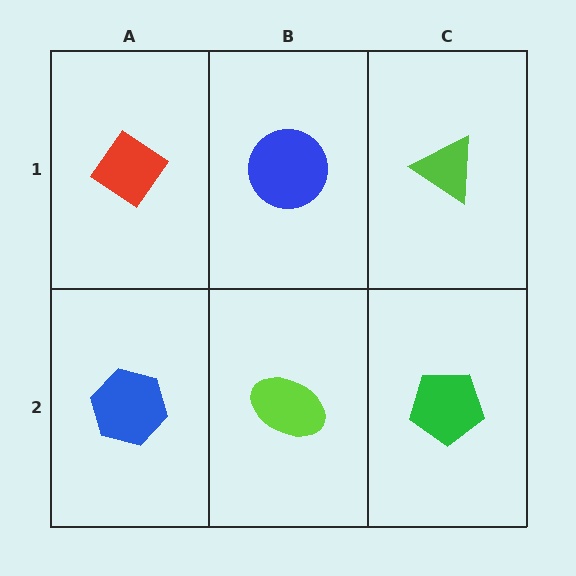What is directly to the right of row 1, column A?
A blue circle.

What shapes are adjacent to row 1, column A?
A blue hexagon (row 2, column A), a blue circle (row 1, column B).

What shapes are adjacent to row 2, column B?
A blue circle (row 1, column B), a blue hexagon (row 2, column A), a green pentagon (row 2, column C).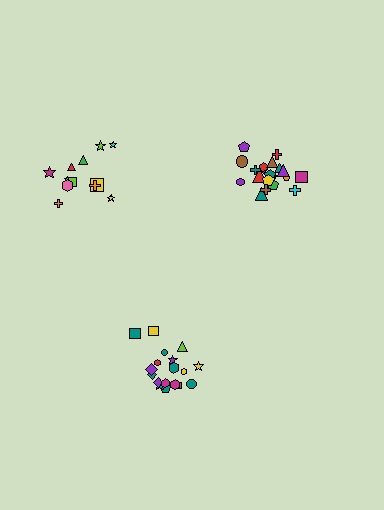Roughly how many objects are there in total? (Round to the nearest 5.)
Roughly 50 objects in total.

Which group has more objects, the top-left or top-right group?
The top-right group.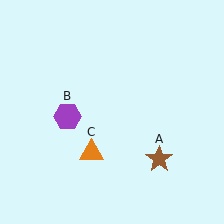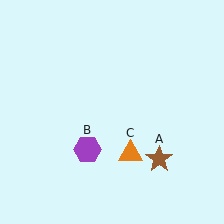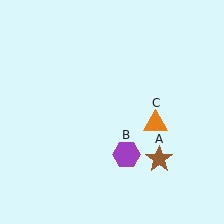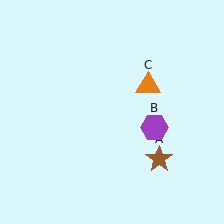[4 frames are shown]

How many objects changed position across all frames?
2 objects changed position: purple hexagon (object B), orange triangle (object C).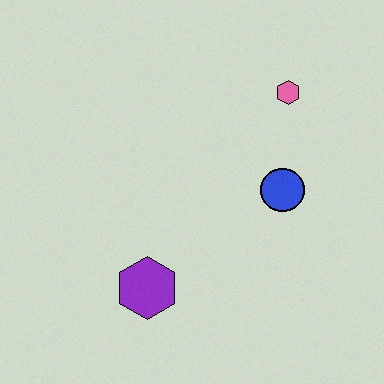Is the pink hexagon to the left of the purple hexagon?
No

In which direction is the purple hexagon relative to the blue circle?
The purple hexagon is to the left of the blue circle.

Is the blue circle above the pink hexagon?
No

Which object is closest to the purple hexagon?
The blue circle is closest to the purple hexagon.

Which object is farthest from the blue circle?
The purple hexagon is farthest from the blue circle.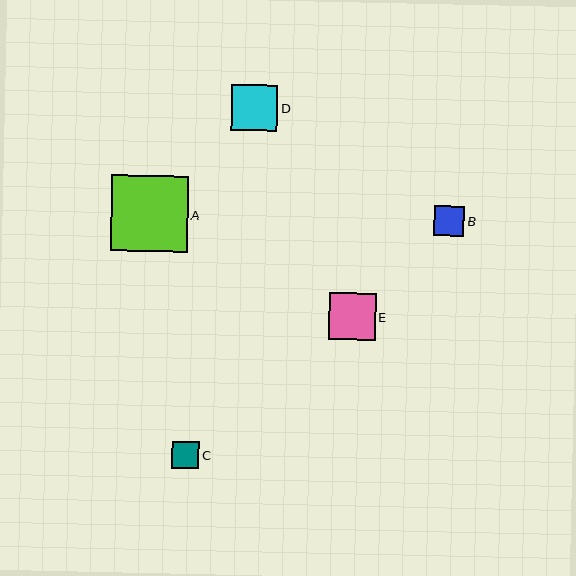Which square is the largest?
Square A is the largest with a size of approximately 77 pixels.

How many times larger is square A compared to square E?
Square A is approximately 1.6 times the size of square E.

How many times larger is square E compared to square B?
Square E is approximately 1.5 times the size of square B.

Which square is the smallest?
Square C is the smallest with a size of approximately 27 pixels.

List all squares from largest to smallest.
From largest to smallest: A, E, D, B, C.